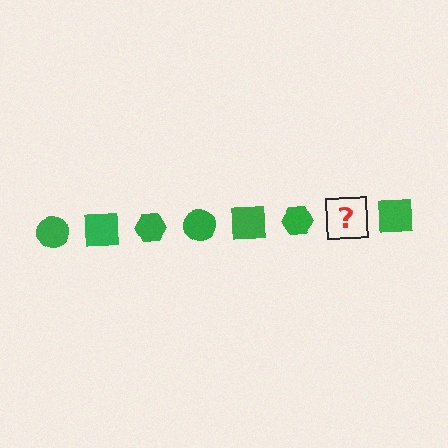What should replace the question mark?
The question mark should be replaced with a green circle.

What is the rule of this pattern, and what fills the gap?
The rule is that the pattern cycles through circle, square, hexagon shapes in green. The gap should be filled with a green circle.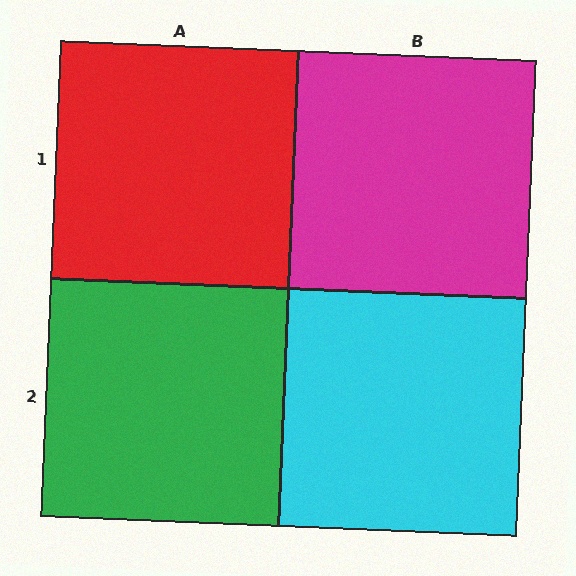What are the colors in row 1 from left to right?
Red, magenta.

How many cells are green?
1 cell is green.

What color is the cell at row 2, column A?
Green.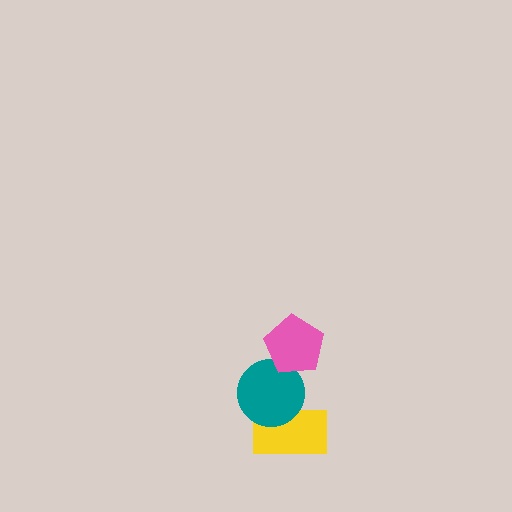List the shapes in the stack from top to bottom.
From top to bottom: the pink pentagon, the teal circle, the yellow rectangle.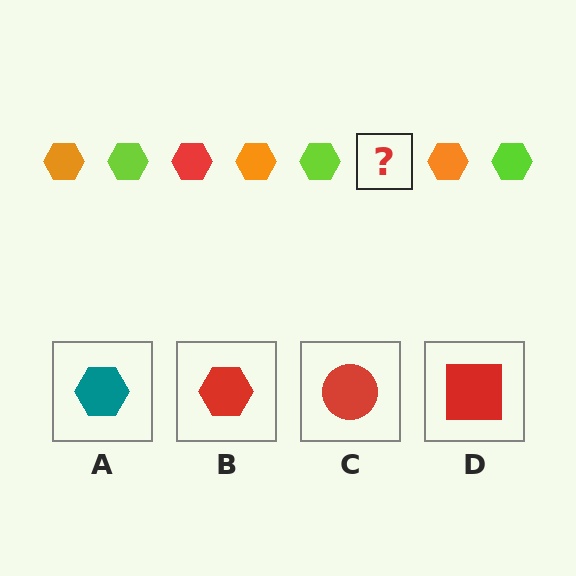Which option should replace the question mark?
Option B.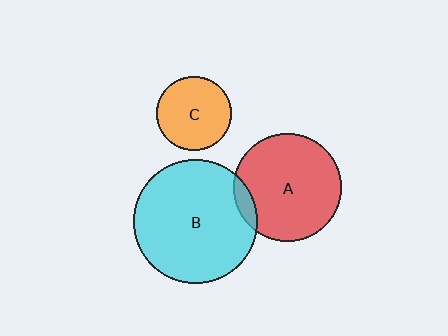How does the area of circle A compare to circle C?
Approximately 2.1 times.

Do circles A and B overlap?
Yes.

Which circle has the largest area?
Circle B (cyan).